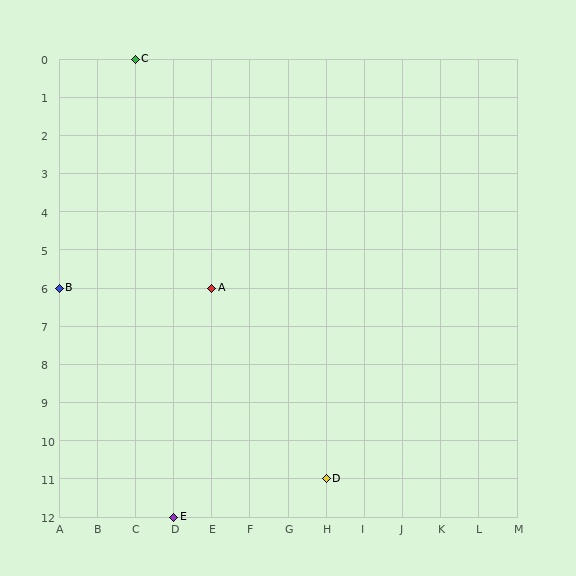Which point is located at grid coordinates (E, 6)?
Point A is at (E, 6).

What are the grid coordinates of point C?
Point C is at grid coordinates (C, 0).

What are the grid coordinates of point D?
Point D is at grid coordinates (H, 11).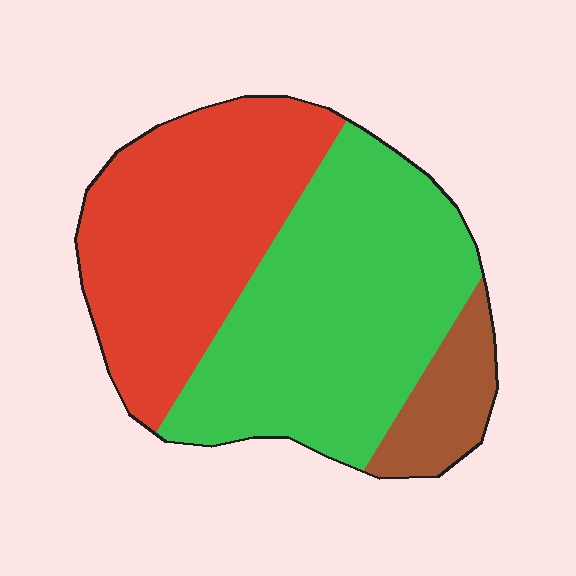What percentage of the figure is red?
Red takes up about two fifths (2/5) of the figure.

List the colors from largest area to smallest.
From largest to smallest: green, red, brown.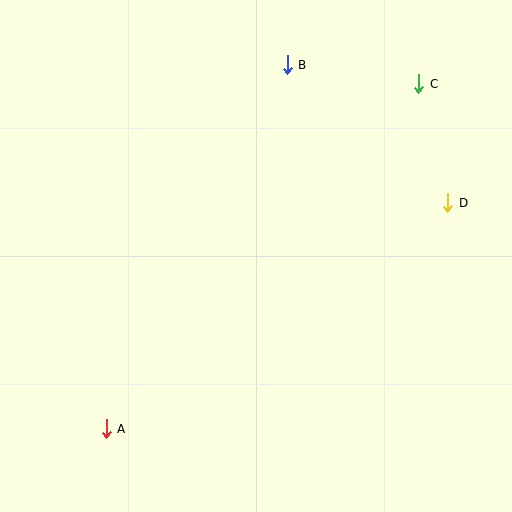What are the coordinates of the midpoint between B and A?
The midpoint between B and A is at (197, 247).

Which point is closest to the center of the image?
Point B at (287, 65) is closest to the center.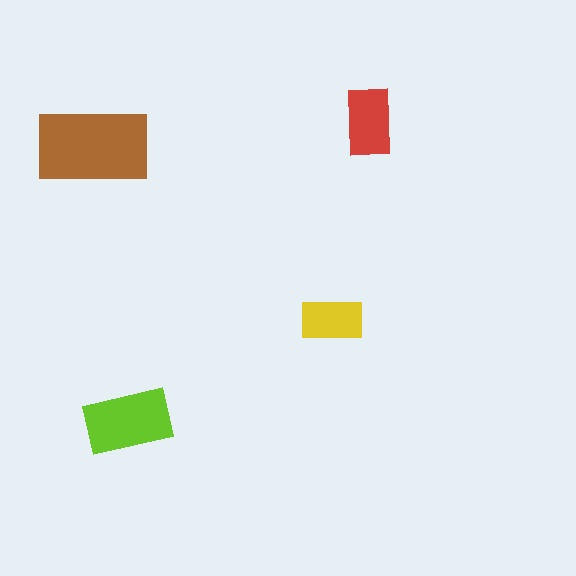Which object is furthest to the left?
The brown rectangle is leftmost.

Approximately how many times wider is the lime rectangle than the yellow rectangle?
About 1.5 times wider.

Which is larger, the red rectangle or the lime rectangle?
The lime one.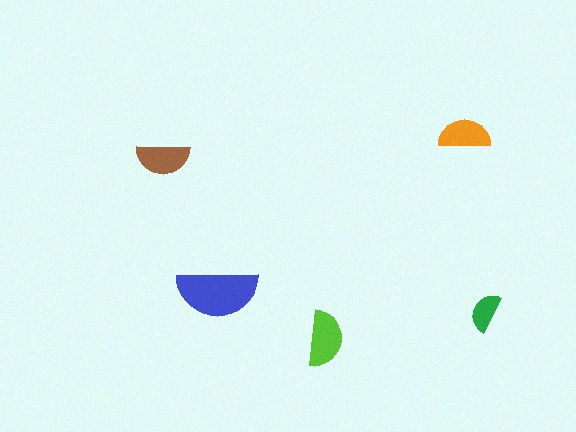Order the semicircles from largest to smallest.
the blue one, the lime one, the brown one, the orange one, the green one.